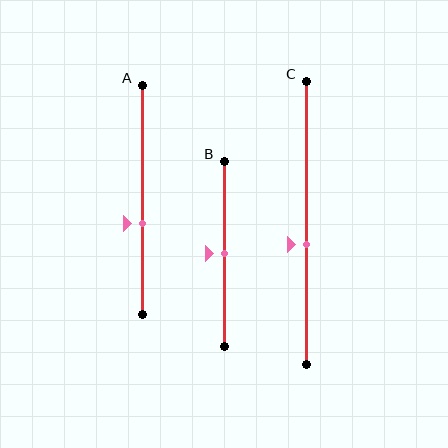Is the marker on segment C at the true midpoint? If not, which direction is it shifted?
No, the marker on segment C is shifted downward by about 8% of the segment length.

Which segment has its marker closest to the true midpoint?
Segment B has its marker closest to the true midpoint.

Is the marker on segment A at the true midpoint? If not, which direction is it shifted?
No, the marker on segment A is shifted downward by about 10% of the segment length.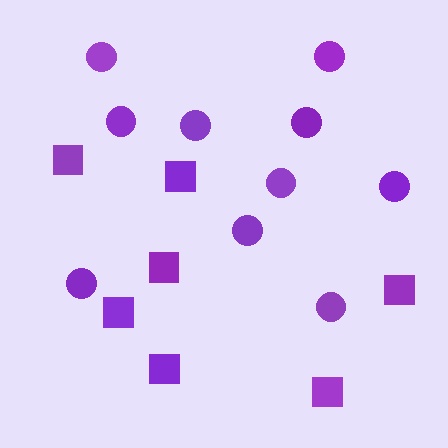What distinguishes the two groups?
There are 2 groups: one group of circles (10) and one group of squares (7).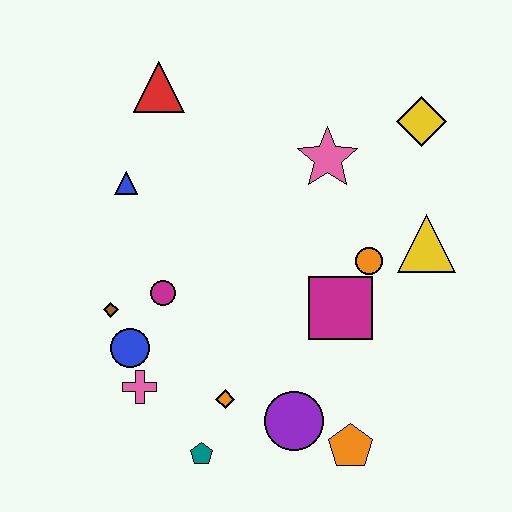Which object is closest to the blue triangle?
The red triangle is closest to the blue triangle.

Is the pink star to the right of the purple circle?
Yes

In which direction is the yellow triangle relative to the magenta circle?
The yellow triangle is to the right of the magenta circle.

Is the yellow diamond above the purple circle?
Yes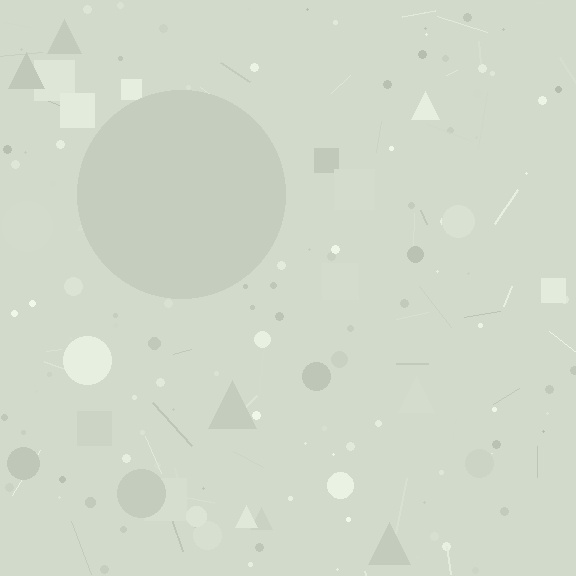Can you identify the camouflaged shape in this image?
The camouflaged shape is a circle.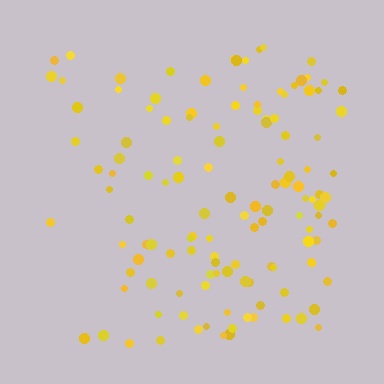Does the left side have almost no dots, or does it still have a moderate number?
Still a moderate number, just noticeably fewer than the right.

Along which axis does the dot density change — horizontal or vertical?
Horizontal.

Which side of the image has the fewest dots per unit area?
The left.